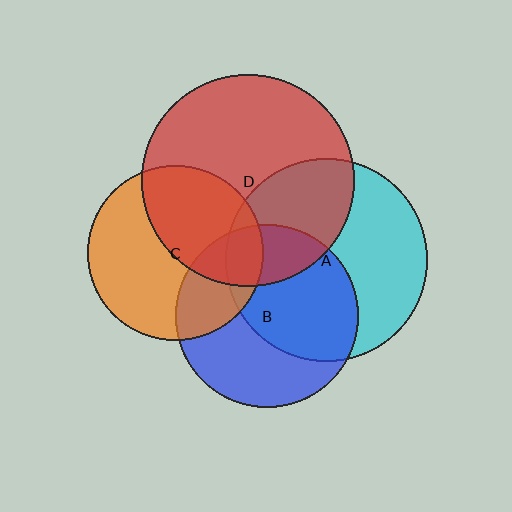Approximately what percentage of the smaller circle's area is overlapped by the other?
Approximately 45%.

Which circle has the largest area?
Circle D (red).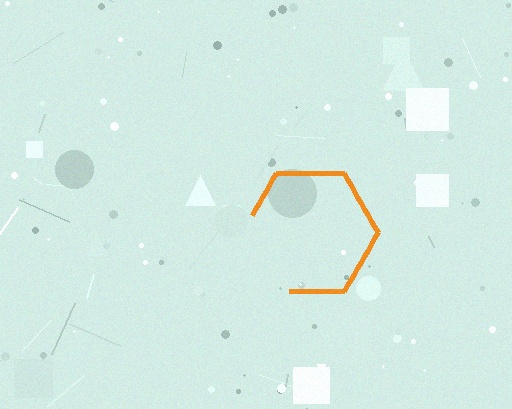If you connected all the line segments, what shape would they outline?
They would outline a hexagon.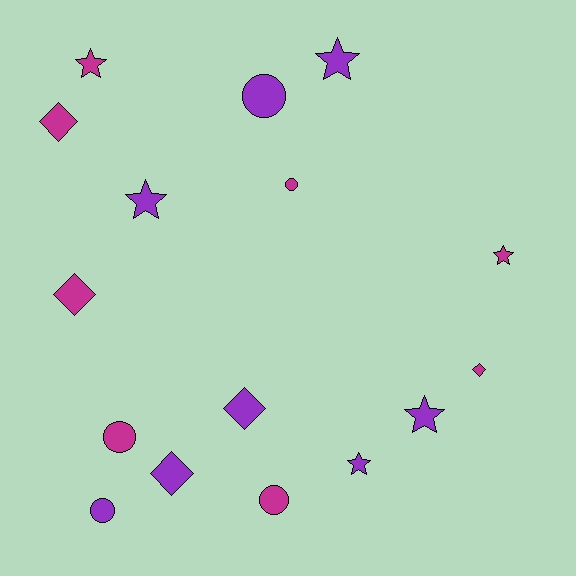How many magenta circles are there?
There are 3 magenta circles.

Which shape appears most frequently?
Star, with 6 objects.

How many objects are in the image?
There are 16 objects.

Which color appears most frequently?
Purple, with 8 objects.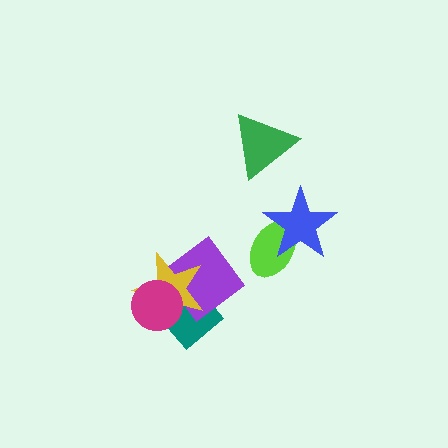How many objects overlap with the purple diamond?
2 objects overlap with the purple diamond.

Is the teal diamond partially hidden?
Yes, it is partially covered by another shape.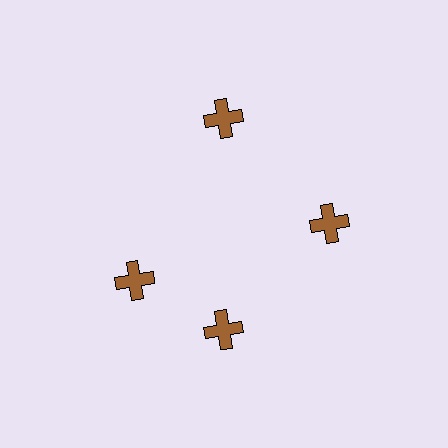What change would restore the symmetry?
The symmetry would be restored by rotating it back into even spacing with its neighbors so that all 4 crosses sit at equal angles and equal distance from the center.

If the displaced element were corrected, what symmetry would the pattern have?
It would have 4-fold rotational symmetry — the pattern would map onto itself every 90 degrees.